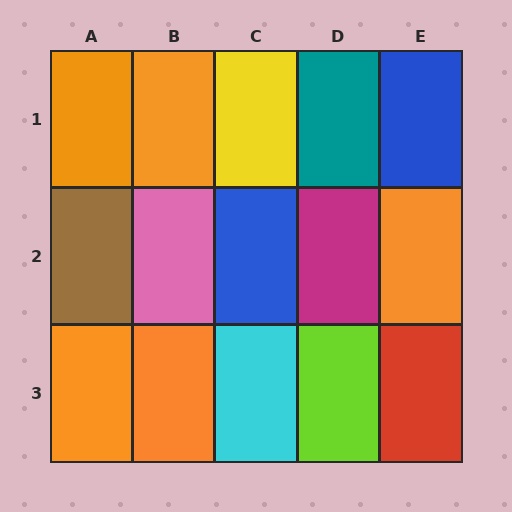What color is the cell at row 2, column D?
Magenta.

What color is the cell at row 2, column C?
Blue.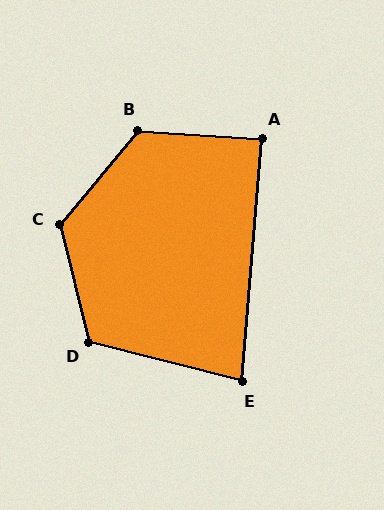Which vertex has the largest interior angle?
C, at approximately 127 degrees.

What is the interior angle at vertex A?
Approximately 89 degrees (approximately right).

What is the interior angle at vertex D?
Approximately 118 degrees (obtuse).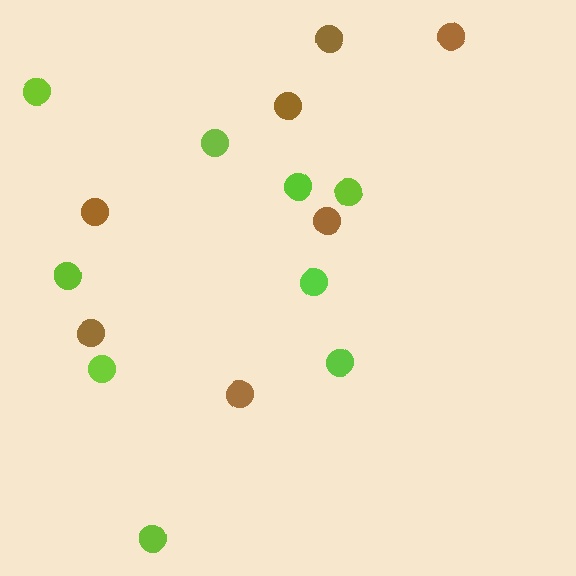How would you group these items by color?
There are 2 groups: one group of brown circles (7) and one group of lime circles (9).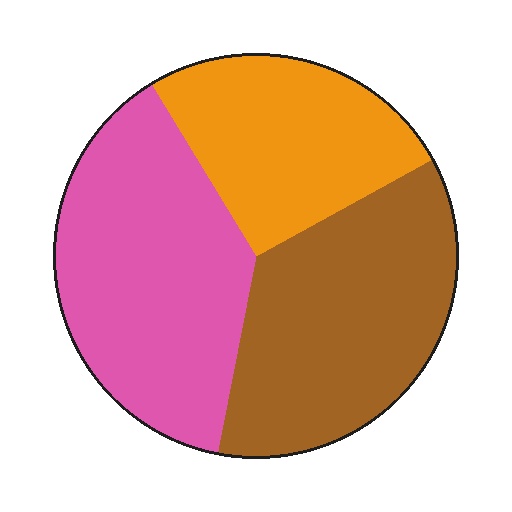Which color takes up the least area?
Orange, at roughly 25%.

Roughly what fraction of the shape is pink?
Pink takes up about three eighths (3/8) of the shape.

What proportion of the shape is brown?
Brown covers 36% of the shape.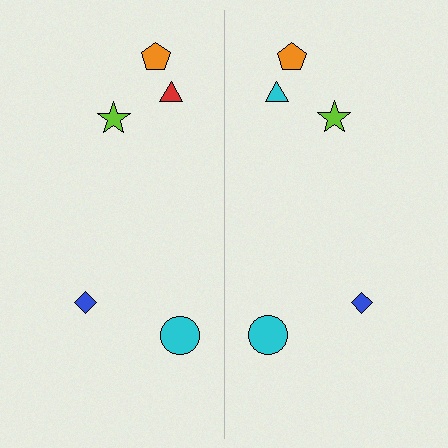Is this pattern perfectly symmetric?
No, the pattern is not perfectly symmetric. The cyan triangle on the right side breaks the symmetry — its mirror counterpart is red.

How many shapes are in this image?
There are 10 shapes in this image.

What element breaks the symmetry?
The cyan triangle on the right side breaks the symmetry — its mirror counterpart is red.